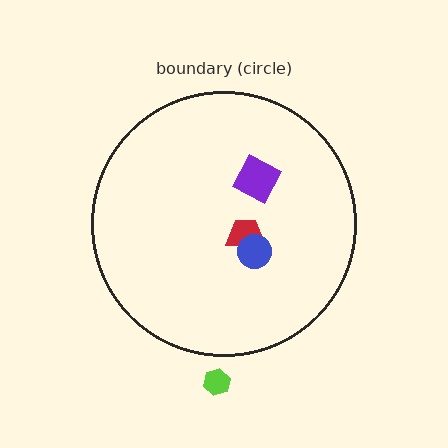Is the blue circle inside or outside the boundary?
Inside.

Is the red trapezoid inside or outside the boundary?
Inside.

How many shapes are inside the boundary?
3 inside, 1 outside.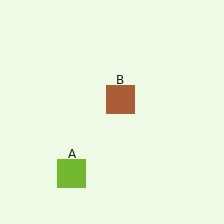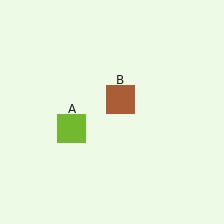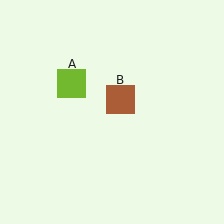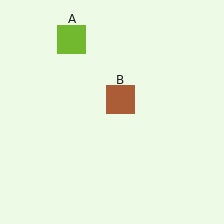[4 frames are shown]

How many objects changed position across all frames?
1 object changed position: lime square (object A).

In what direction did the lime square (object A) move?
The lime square (object A) moved up.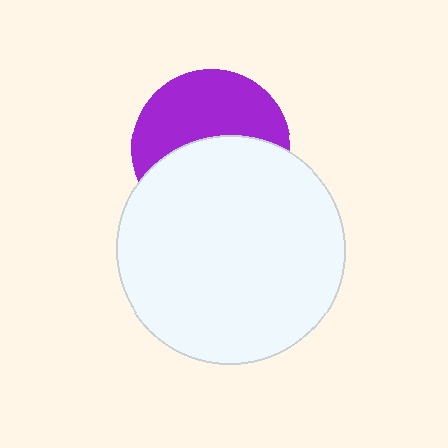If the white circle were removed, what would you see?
You would see the complete purple circle.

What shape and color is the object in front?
The object in front is a white circle.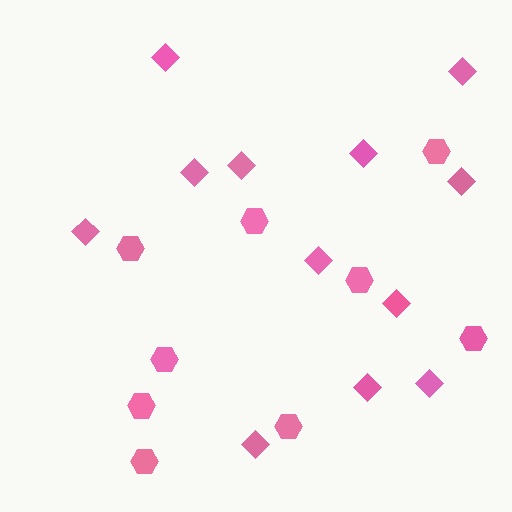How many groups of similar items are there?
There are 2 groups: one group of diamonds (12) and one group of hexagons (9).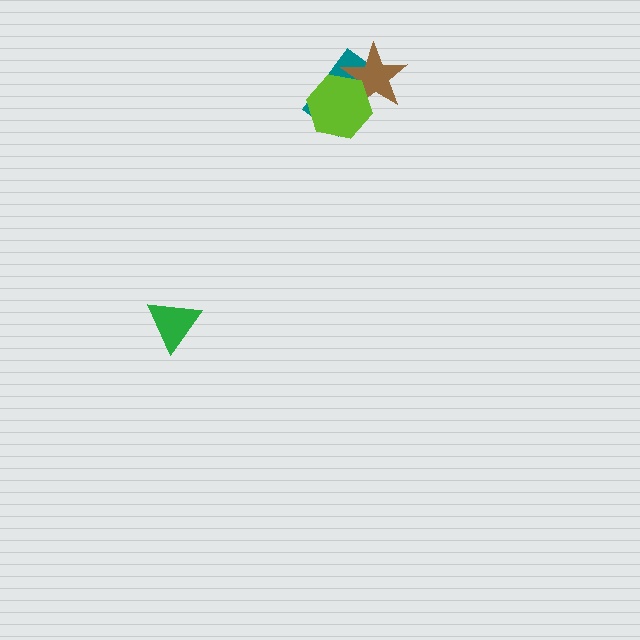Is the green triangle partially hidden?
No, no other shape covers it.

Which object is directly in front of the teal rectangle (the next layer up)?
The brown star is directly in front of the teal rectangle.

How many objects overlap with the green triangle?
0 objects overlap with the green triangle.